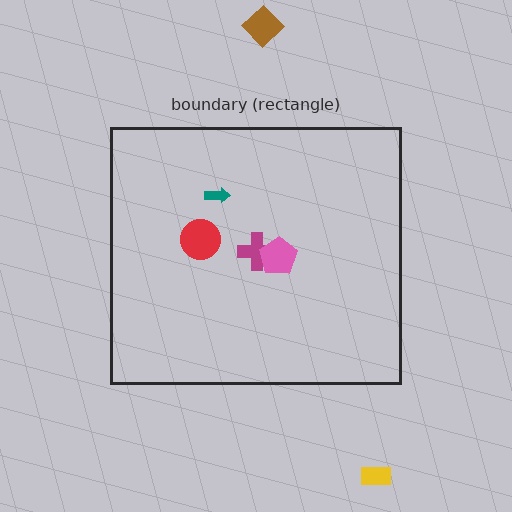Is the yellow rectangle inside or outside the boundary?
Outside.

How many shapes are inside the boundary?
4 inside, 2 outside.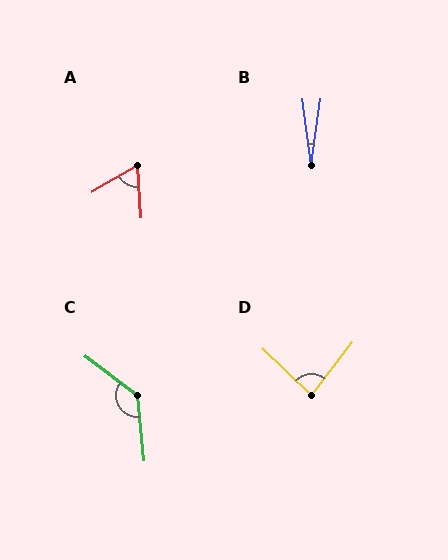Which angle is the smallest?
B, at approximately 16 degrees.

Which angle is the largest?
C, at approximately 132 degrees.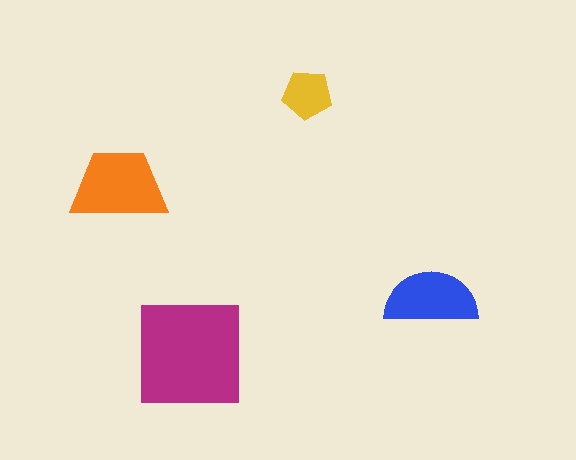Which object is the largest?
The magenta square.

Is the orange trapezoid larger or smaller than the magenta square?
Smaller.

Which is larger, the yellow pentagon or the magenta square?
The magenta square.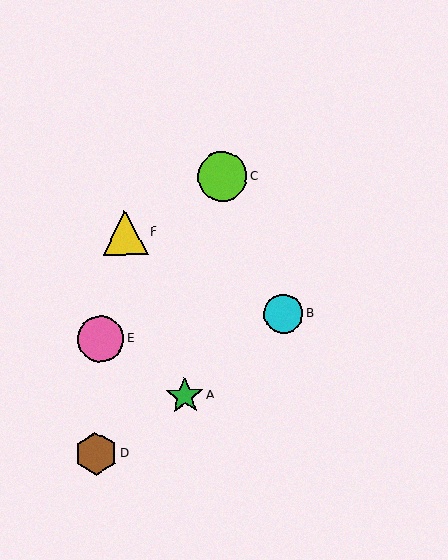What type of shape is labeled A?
Shape A is a green star.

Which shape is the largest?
The lime circle (labeled C) is the largest.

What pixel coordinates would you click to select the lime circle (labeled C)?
Click at (222, 177) to select the lime circle C.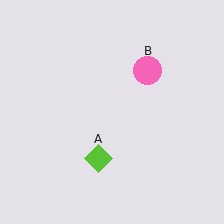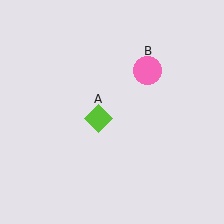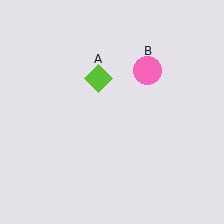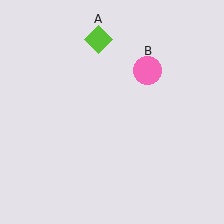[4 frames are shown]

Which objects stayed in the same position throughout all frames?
Pink circle (object B) remained stationary.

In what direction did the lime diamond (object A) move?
The lime diamond (object A) moved up.